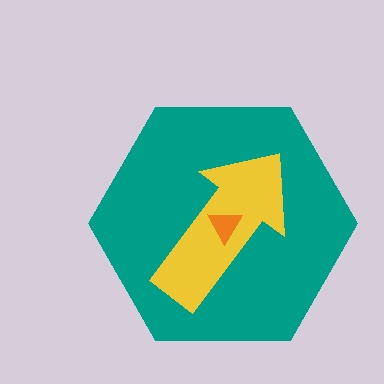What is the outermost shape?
The teal hexagon.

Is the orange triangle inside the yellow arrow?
Yes.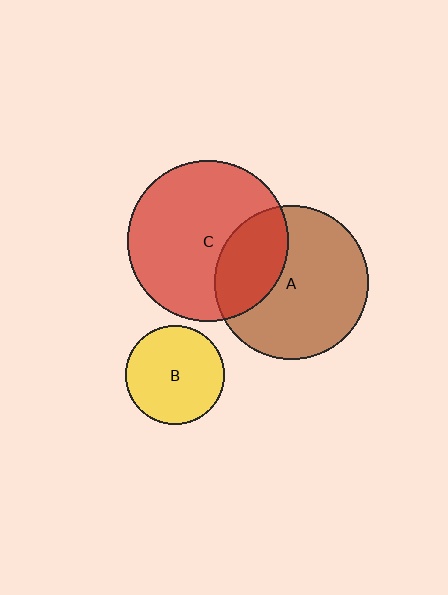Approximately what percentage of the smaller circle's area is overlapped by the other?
Approximately 30%.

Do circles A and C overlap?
Yes.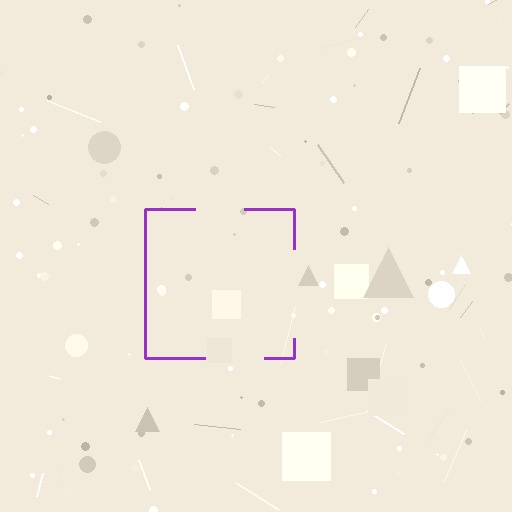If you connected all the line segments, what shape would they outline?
They would outline a square.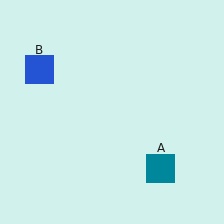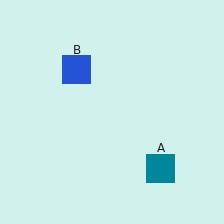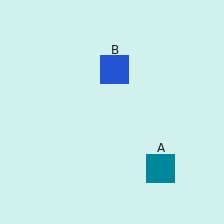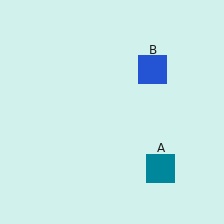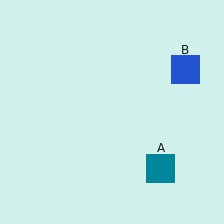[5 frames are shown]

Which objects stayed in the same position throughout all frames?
Teal square (object A) remained stationary.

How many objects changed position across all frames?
1 object changed position: blue square (object B).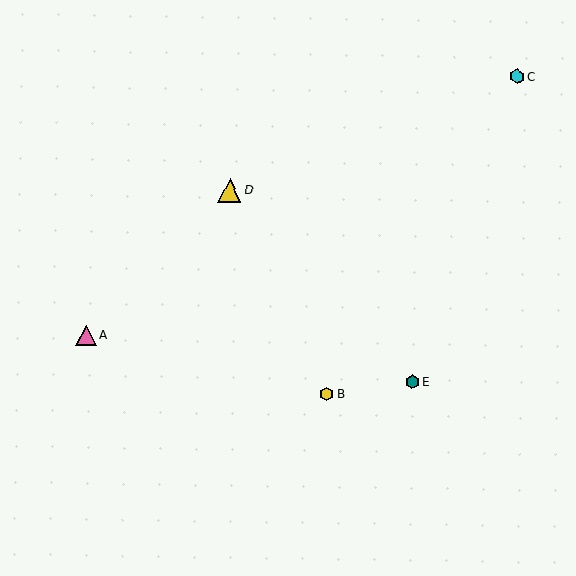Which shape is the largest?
The yellow triangle (labeled D) is the largest.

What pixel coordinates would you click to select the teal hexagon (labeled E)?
Click at (412, 381) to select the teal hexagon E.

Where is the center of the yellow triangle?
The center of the yellow triangle is at (230, 190).